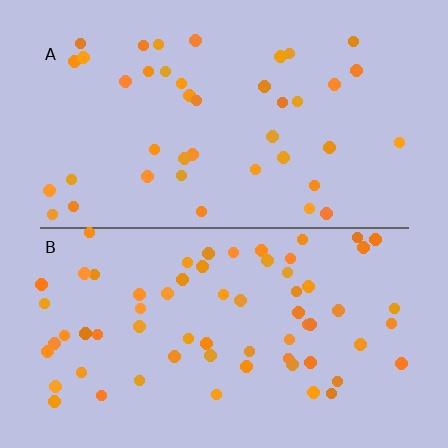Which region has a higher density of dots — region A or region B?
B (the bottom).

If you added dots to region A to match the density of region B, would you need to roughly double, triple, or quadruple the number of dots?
Approximately double.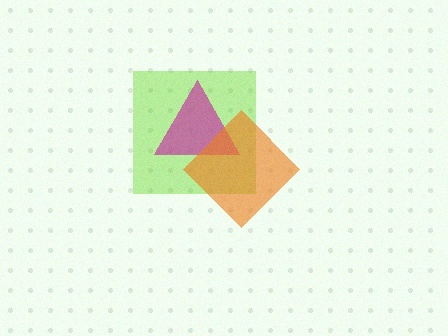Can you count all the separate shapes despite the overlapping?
Yes, there are 3 separate shapes.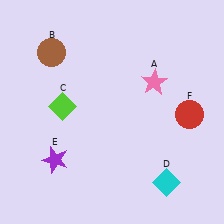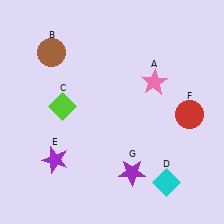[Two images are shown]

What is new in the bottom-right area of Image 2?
A purple star (G) was added in the bottom-right area of Image 2.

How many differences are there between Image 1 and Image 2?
There is 1 difference between the two images.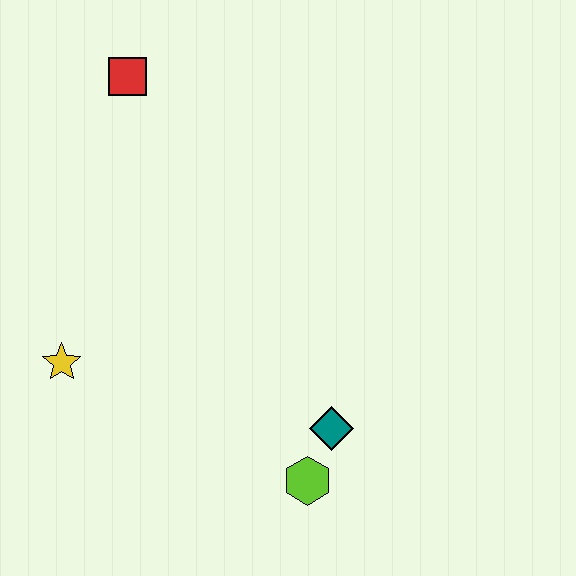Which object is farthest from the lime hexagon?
The red square is farthest from the lime hexagon.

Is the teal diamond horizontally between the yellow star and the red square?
No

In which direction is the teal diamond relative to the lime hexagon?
The teal diamond is above the lime hexagon.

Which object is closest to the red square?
The yellow star is closest to the red square.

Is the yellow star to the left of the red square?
Yes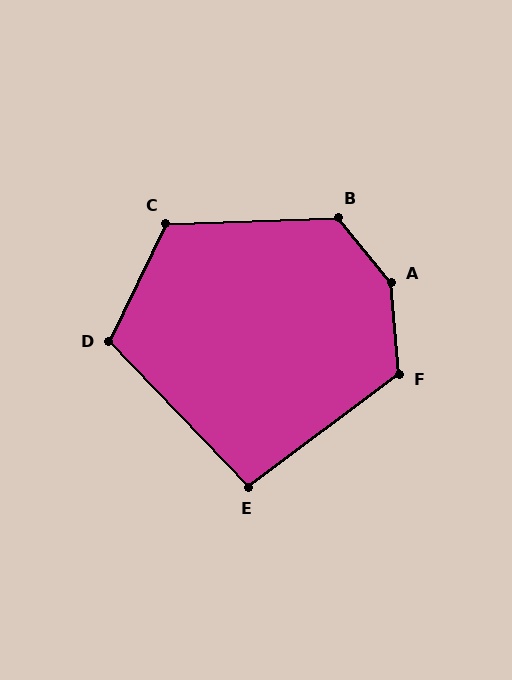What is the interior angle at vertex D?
Approximately 111 degrees (obtuse).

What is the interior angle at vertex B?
Approximately 128 degrees (obtuse).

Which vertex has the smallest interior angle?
E, at approximately 97 degrees.